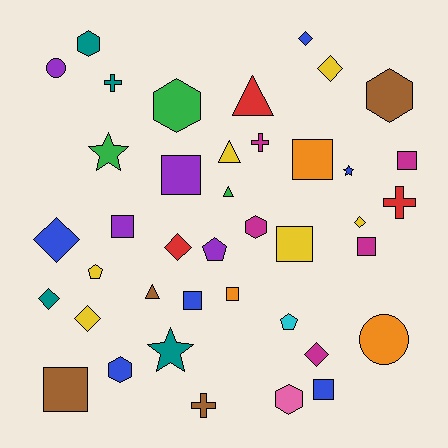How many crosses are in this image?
There are 4 crosses.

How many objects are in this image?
There are 40 objects.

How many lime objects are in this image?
There are no lime objects.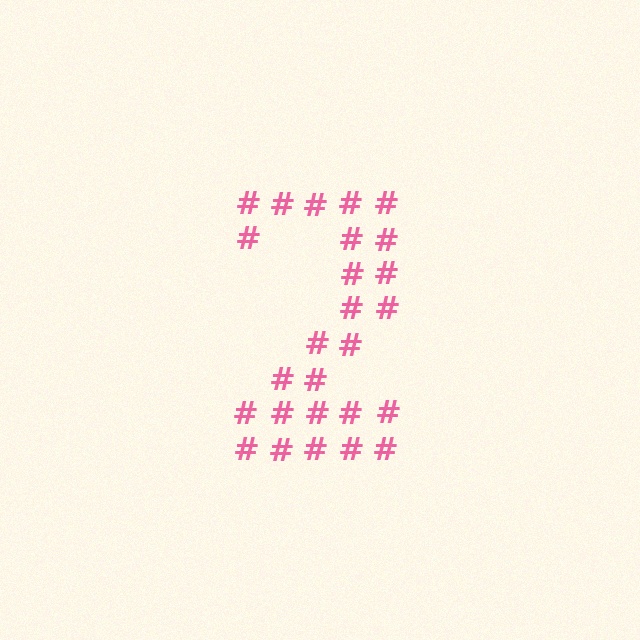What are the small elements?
The small elements are hash symbols.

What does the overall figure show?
The overall figure shows the digit 2.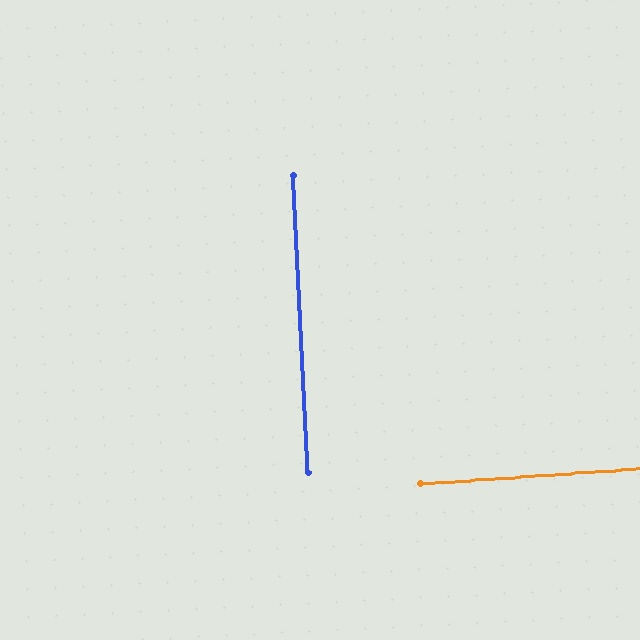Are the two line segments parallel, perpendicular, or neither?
Perpendicular — they meet at approximately 89°.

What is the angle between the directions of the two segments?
Approximately 89 degrees.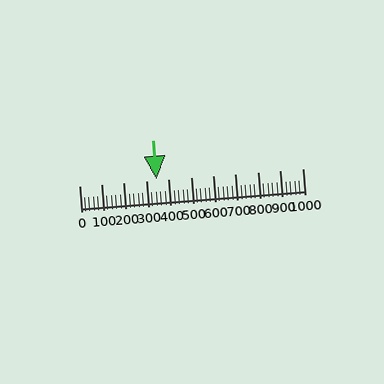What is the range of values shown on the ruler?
The ruler shows values from 0 to 1000.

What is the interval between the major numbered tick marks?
The major tick marks are spaced 100 units apart.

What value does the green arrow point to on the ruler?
The green arrow points to approximately 346.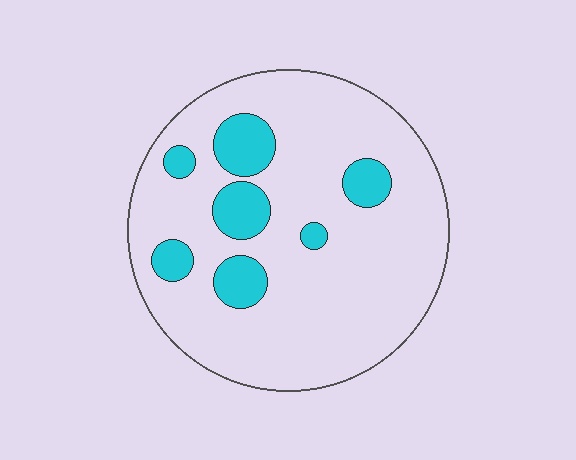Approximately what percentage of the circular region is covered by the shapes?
Approximately 15%.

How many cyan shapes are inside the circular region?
7.